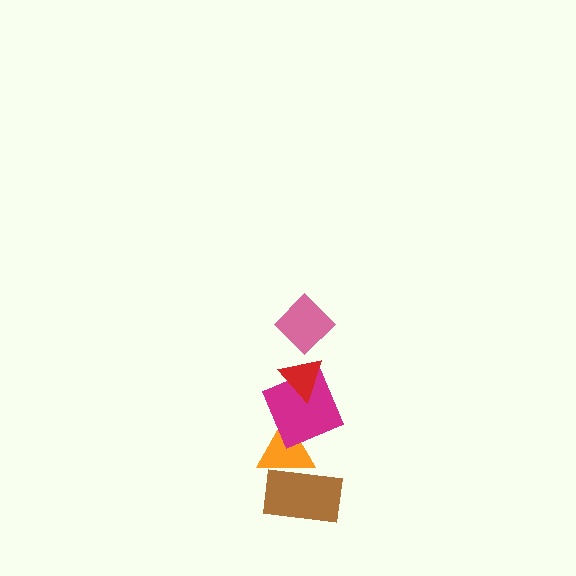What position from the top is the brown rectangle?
The brown rectangle is 5th from the top.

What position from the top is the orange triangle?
The orange triangle is 4th from the top.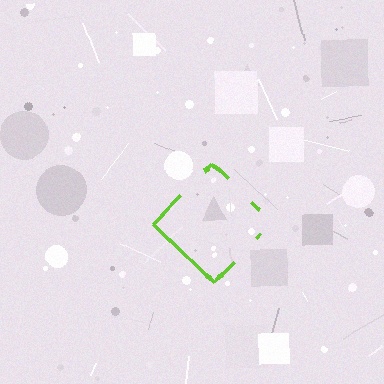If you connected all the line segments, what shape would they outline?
They would outline a diamond.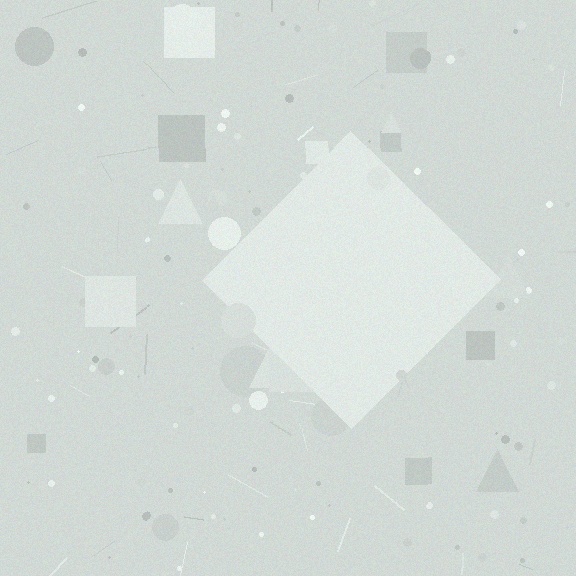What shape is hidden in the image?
A diamond is hidden in the image.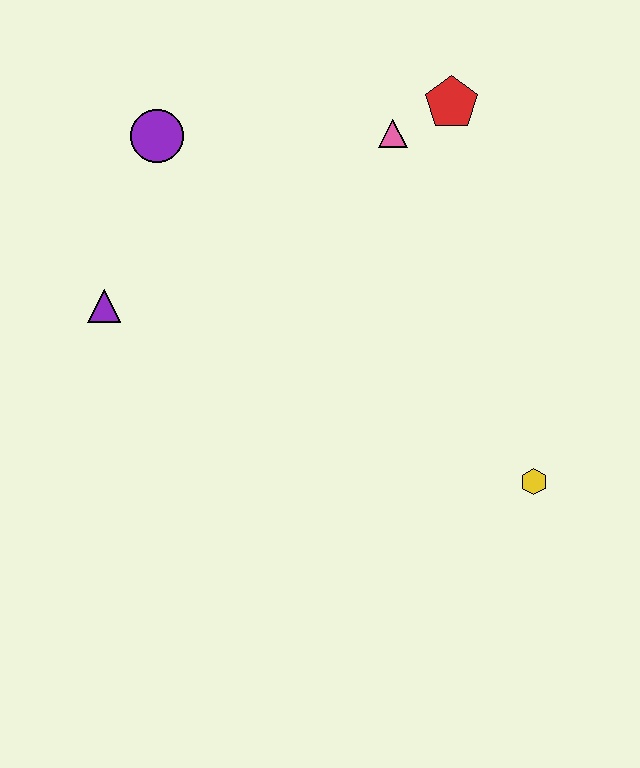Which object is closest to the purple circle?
The purple triangle is closest to the purple circle.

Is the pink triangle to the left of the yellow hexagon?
Yes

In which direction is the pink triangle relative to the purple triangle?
The pink triangle is to the right of the purple triangle.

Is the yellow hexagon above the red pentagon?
No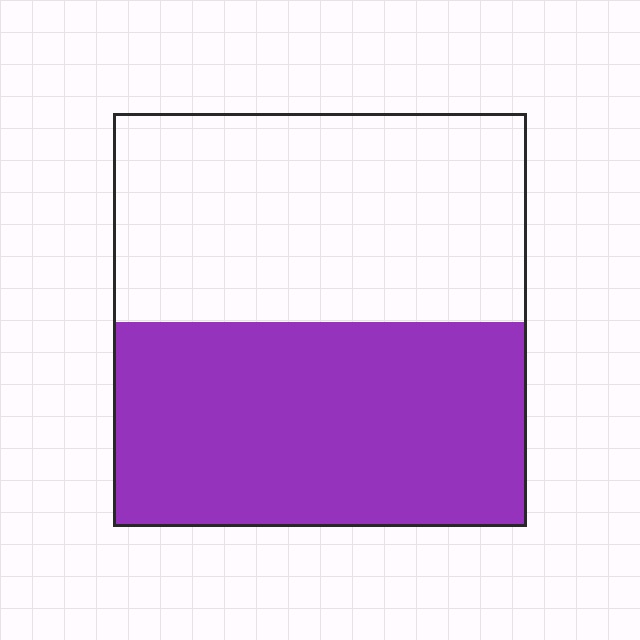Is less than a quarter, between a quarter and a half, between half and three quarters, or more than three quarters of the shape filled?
Between a quarter and a half.